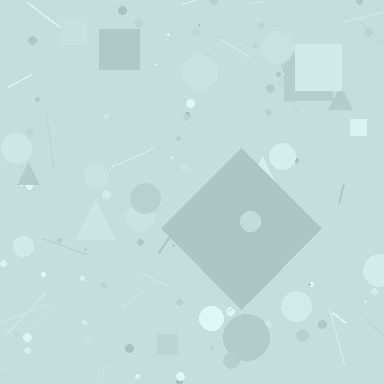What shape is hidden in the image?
A diamond is hidden in the image.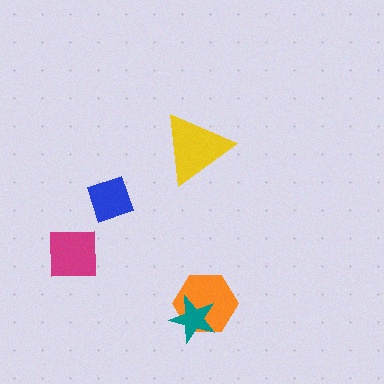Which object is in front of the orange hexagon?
The teal star is in front of the orange hexagon.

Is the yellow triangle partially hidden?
No, no other shape covers it.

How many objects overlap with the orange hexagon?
1 object overlaps with the orange hexagon.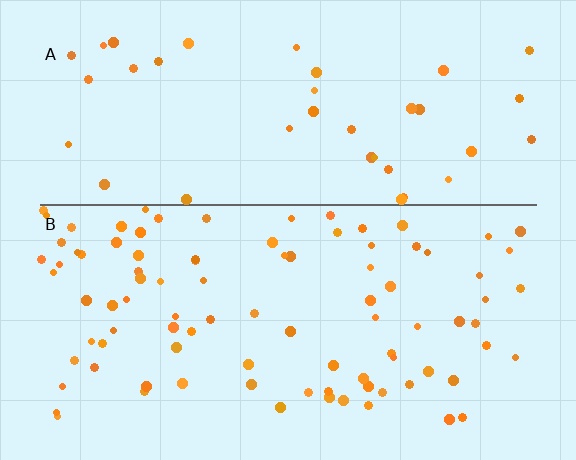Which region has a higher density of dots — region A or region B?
B (the bottom).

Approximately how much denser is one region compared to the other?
Approximately 2.3× — region B over region A.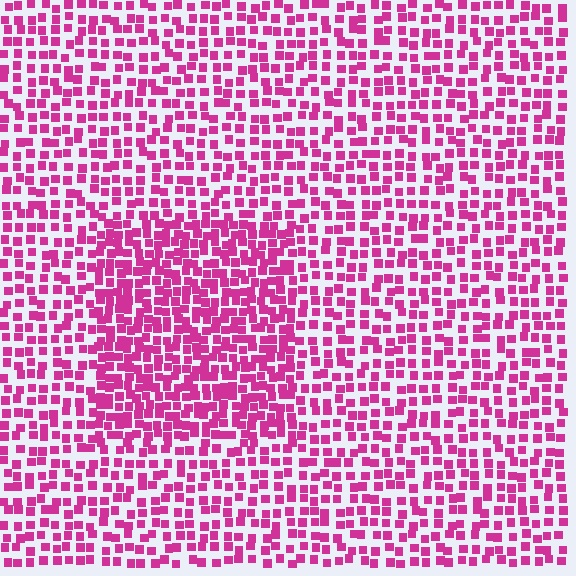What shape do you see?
I see a rectangle.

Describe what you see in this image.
The image contains small magenta elements arranged at two different densities. A rectangle-shaped region is visible where the elements are more densely packed than the surrounding area.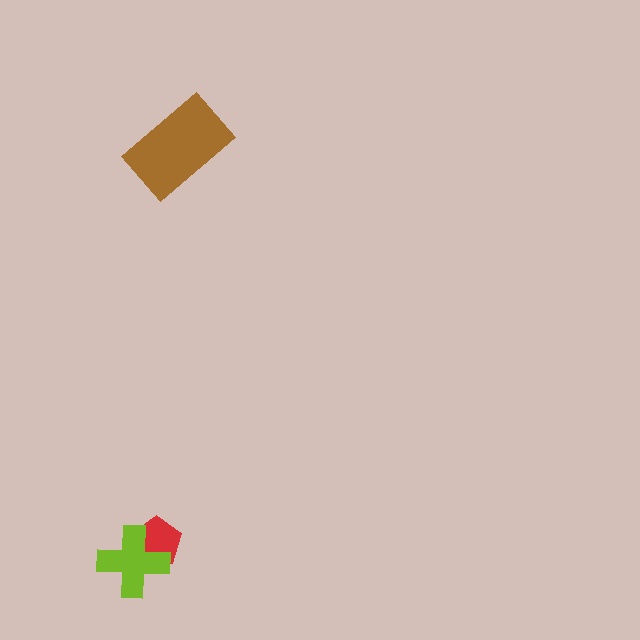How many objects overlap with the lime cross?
1 object overlaps with the lime cross.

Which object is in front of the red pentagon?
The lime cross is in front of the red pentagon.